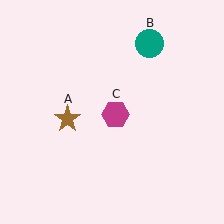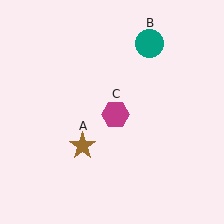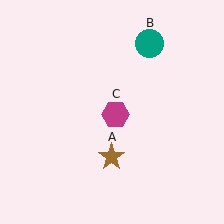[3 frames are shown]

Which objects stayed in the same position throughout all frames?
Teal circle (object B) and magenta hexagon (object C) remained stationary.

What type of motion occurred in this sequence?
The brown star (object A) rotated counterclockwise around the center of the scene.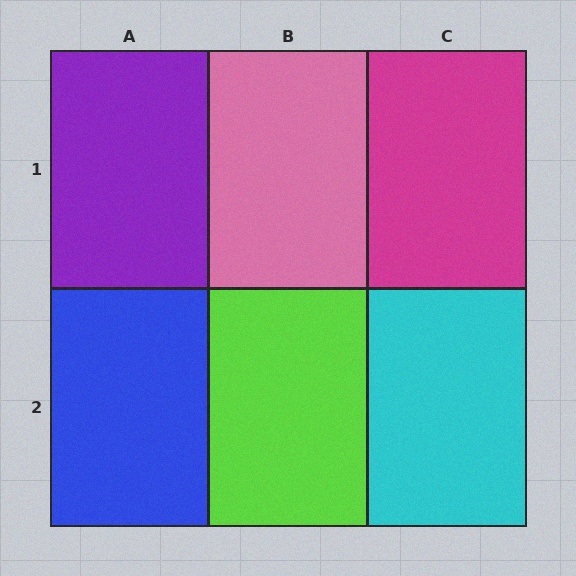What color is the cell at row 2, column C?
Cyan.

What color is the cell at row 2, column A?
Blue.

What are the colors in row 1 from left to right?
Purple, pink, magenta.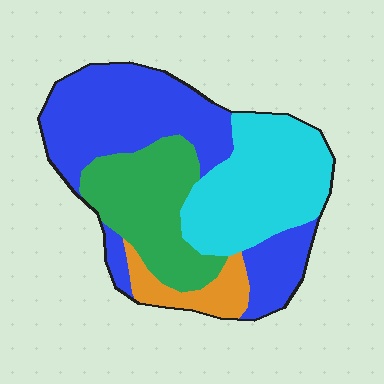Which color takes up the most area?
Blue, at roughly 40%.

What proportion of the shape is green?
Green covers roughly 25% of the shape.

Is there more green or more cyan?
Cyan.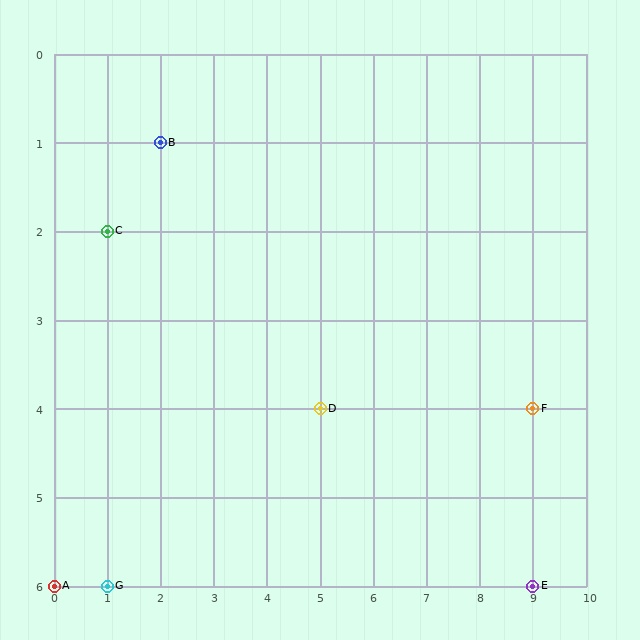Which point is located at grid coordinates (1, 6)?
Point G is at (1, 6).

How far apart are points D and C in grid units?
Points D and C are 4 columns and 2 rows apart (about 4.5 grid units diagonally).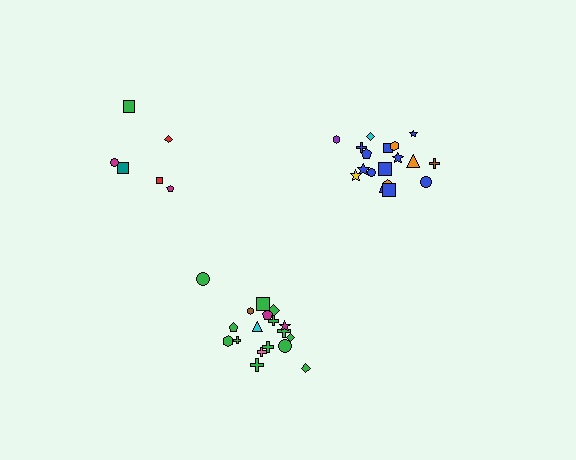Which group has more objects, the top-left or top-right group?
The top-right group.